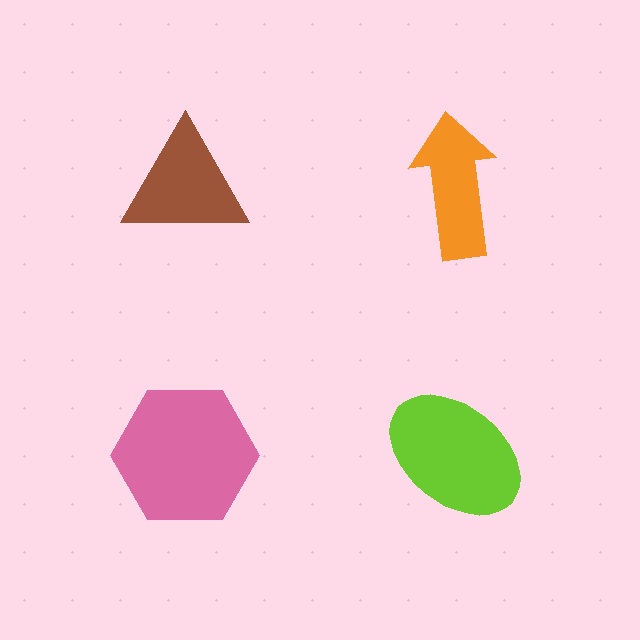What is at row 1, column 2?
An orange arrow.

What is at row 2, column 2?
A lime ellipse.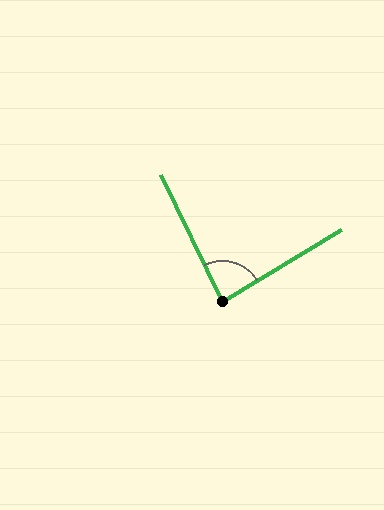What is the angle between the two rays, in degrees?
Approximately 84 degrees.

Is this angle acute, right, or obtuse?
It is acute.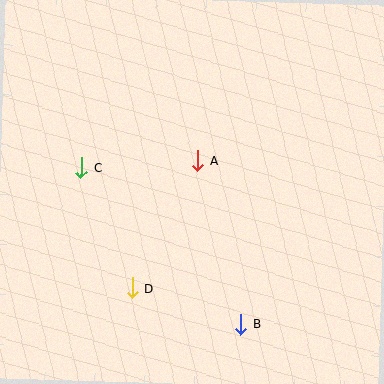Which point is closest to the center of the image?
Point A at (198, 161) is closest to the center.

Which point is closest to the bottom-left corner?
Point D is closest to the bottom-left corner.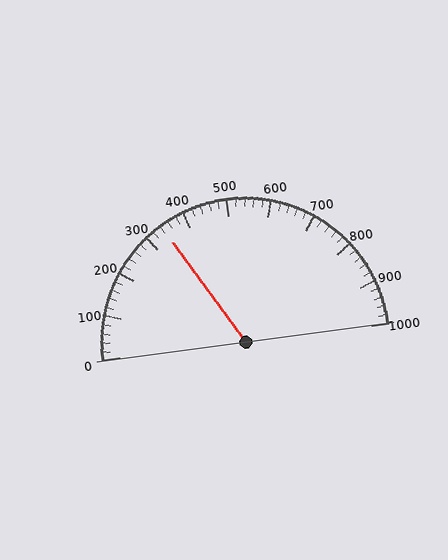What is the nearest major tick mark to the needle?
The nearest major tick mark is 300.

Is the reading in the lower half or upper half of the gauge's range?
The reading is in the lower half of the range (0 to 1000).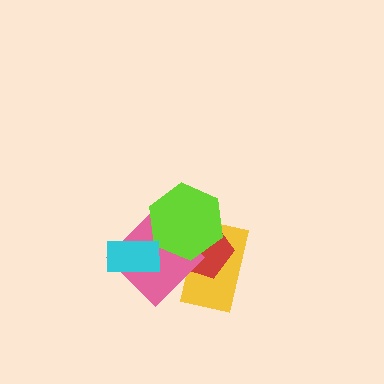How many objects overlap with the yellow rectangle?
3 objects overlap with the yellow rectangle.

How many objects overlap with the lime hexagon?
3 objects overlap with the lime hexagon.